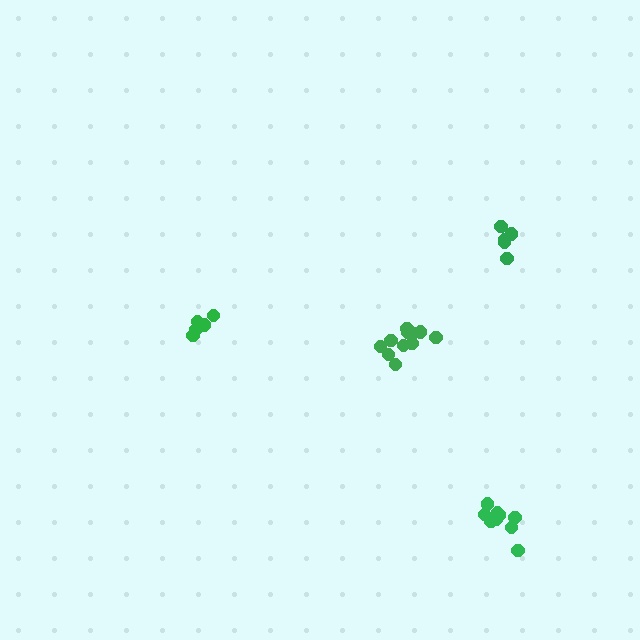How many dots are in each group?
Group 1: 5 dots, Group 2: 5 dots, Group 3: 11 dots, Group 4: 9 dots (30 total).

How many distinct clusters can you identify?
There are 4 distinct clusters.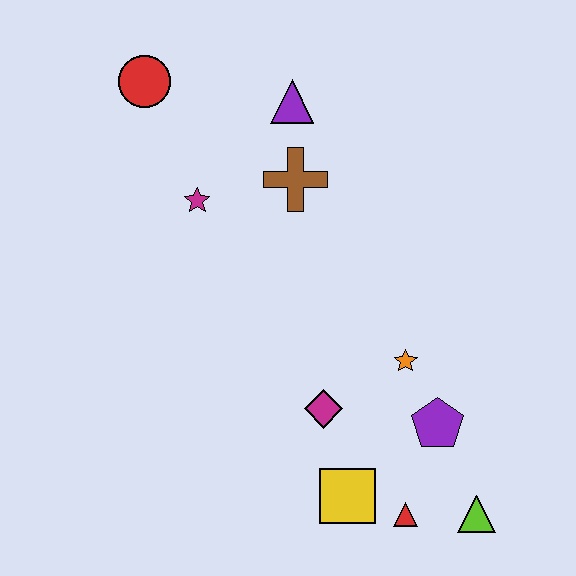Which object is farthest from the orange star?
The red circle is farthest from the orange star.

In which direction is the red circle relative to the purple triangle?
The red circle is to the left of the purple triangle.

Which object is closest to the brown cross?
The purple triangle is closest to the brown cross.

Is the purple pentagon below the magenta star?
Yes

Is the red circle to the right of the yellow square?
No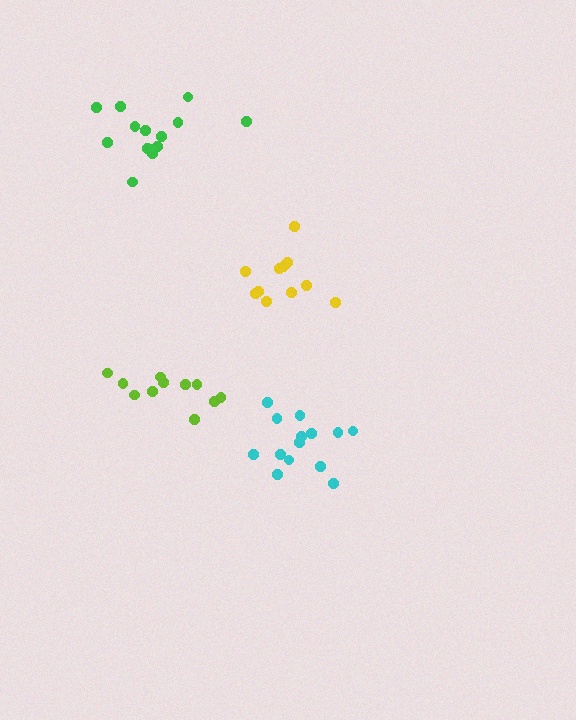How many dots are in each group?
Group 1: 11 dots, Group 2: 14 dots, Group 3: 11 dots, Group 4: 14 dots (50 total).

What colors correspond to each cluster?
The clusters are colored: yellow, cyan, lime, green.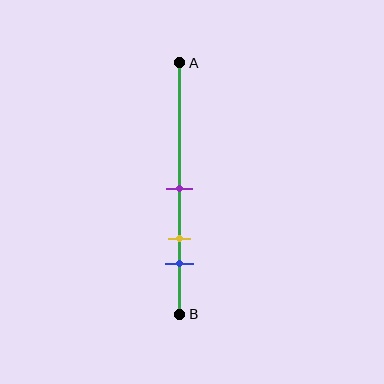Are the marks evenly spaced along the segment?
Yes, the marks are approximately evenly spaced.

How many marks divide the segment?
There are 3 marks dividing the segment.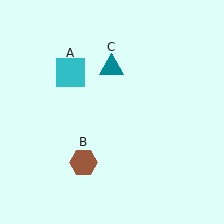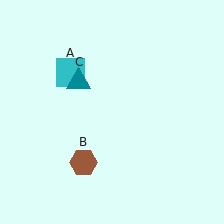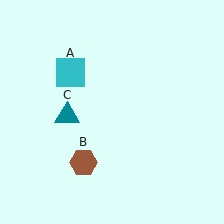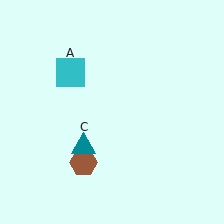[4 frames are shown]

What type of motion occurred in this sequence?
The teal triangle (object C) rotated counterclockwise around the center of the scene.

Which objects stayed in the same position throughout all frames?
Cyan square (object A) and brown hexagon (object B) remained stationary.